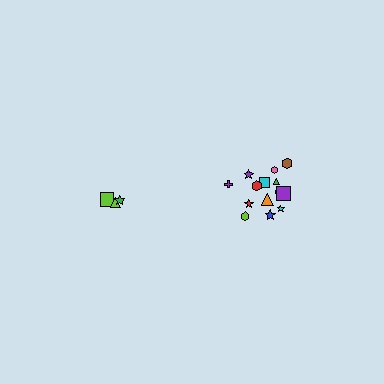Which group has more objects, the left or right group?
The right group.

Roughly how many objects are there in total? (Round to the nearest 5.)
Roughly 20 objects in total.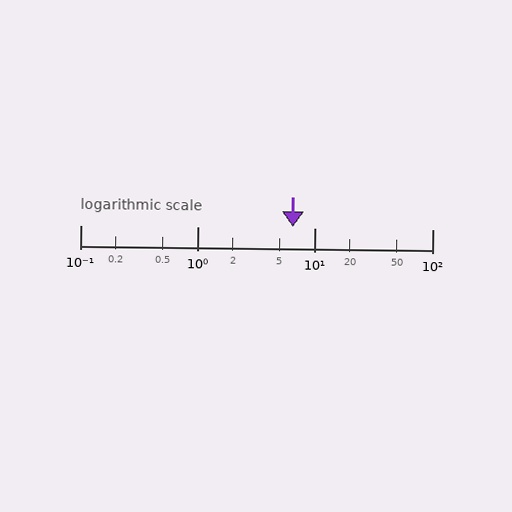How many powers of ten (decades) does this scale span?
The scale spans 3 decades, from 0.1 to 100.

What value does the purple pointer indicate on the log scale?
The pointer indicates approximately 6.5.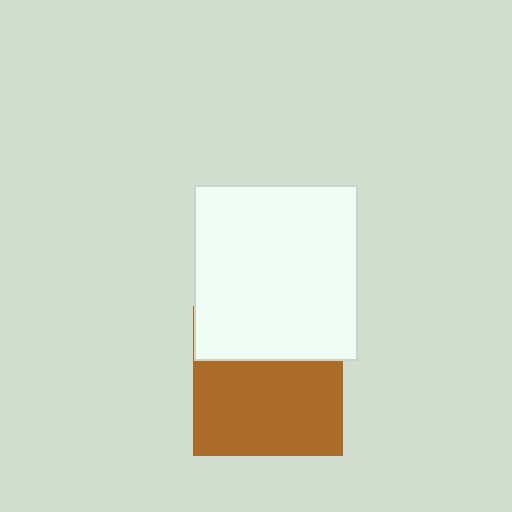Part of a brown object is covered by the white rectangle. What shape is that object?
It is a square.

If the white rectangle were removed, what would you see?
You would see the complete brown square.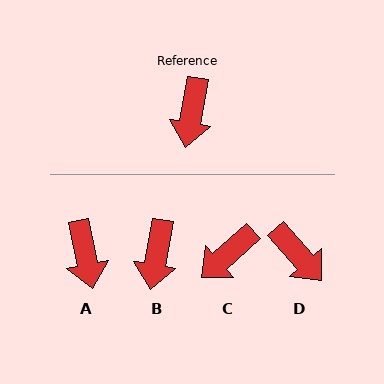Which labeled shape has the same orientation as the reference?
B.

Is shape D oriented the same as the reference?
No, it is off by about 51 degrees.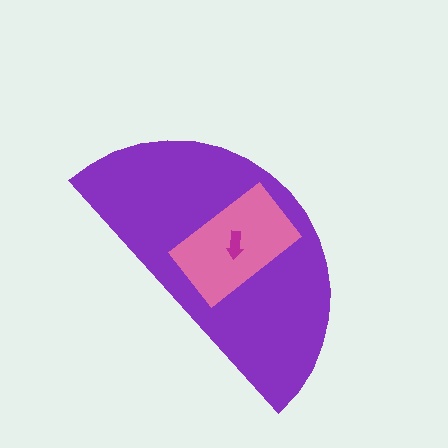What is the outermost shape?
The purple semicircle.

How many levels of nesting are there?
3.